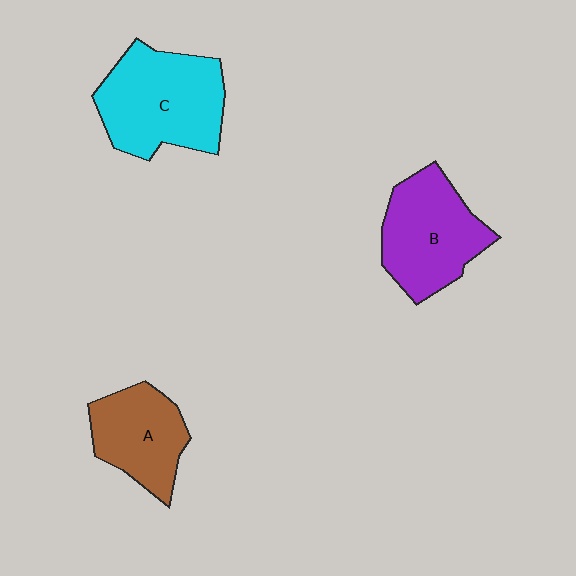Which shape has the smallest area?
Shape A (brown).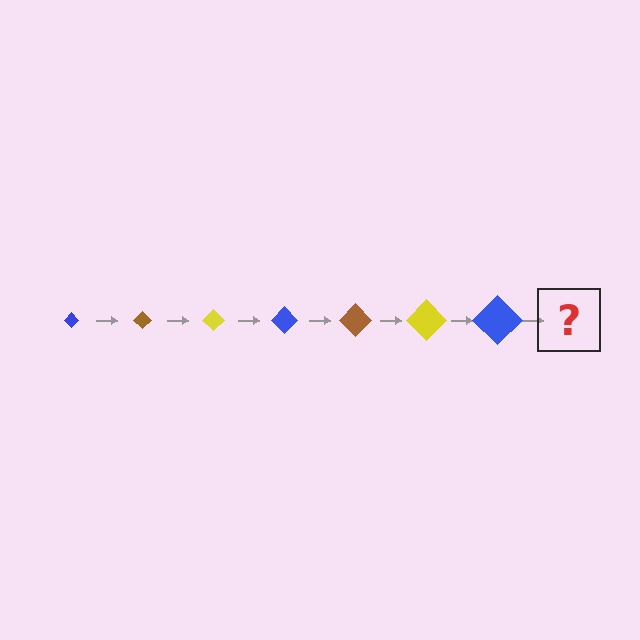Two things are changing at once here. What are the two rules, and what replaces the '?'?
The two rules are that the diamond grows larger each step and the color cycles through blue, brown, and yellow. The '?' should be a brown diamond, larger than the previous one.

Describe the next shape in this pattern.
It should be a brown diamond, larger than the previous one.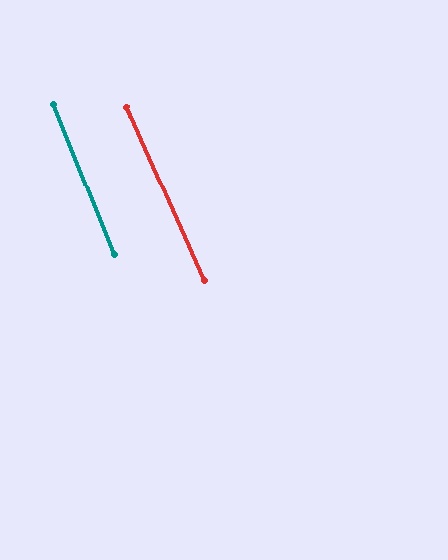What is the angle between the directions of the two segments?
Approximately 2 degrees.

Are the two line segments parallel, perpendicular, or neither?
Parallel — their directions differ by only 2.0°.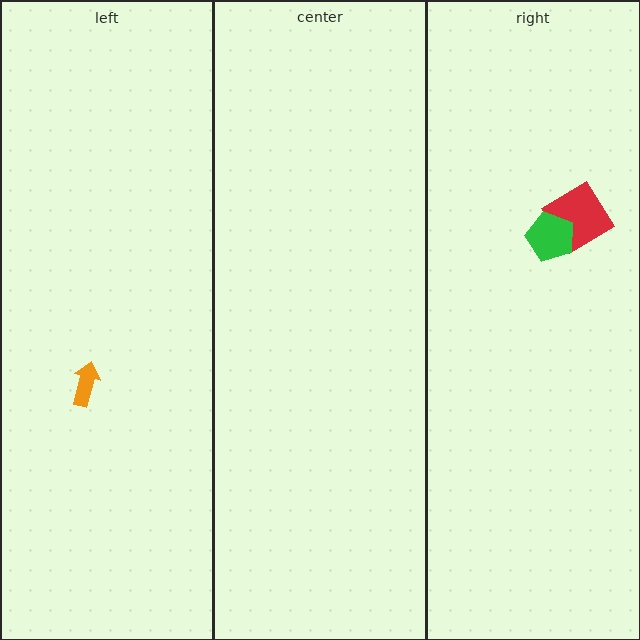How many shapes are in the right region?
2.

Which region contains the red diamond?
The right region.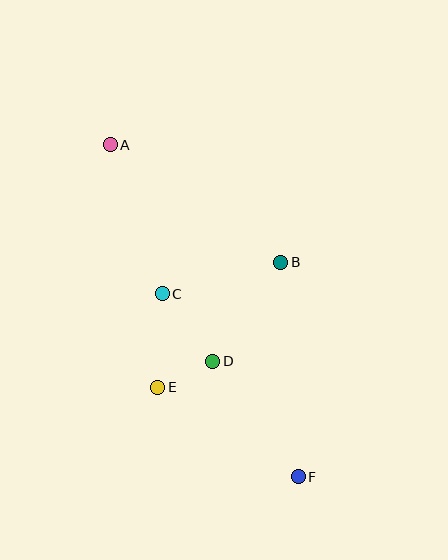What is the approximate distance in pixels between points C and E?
The distance between C and E is approximately 94 pixels.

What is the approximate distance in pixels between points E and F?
The distance between E and F is approximately 166 pixels.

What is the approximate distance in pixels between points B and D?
The distance between B and D is approximately 120 pixels.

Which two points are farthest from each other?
Points A and F are farthest from each other.